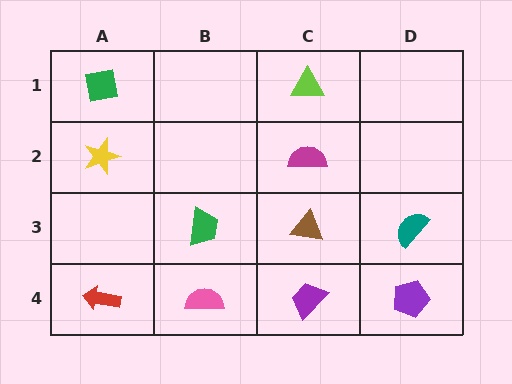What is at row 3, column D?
A teal semicircle.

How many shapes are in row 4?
4 shapes.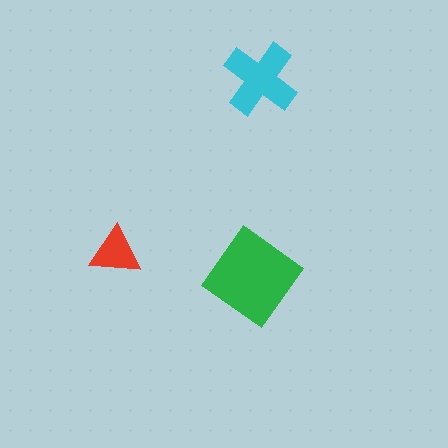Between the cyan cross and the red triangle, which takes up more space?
The cyan cross.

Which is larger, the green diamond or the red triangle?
The green diamond.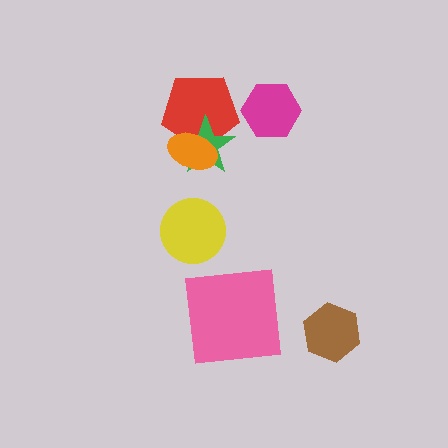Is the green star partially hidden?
Yes, it is partially covered by another shape.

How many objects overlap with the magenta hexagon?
0 objects overlap with the magenta hexagon.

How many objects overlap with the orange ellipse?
2 objects overlap with the orange ellipse.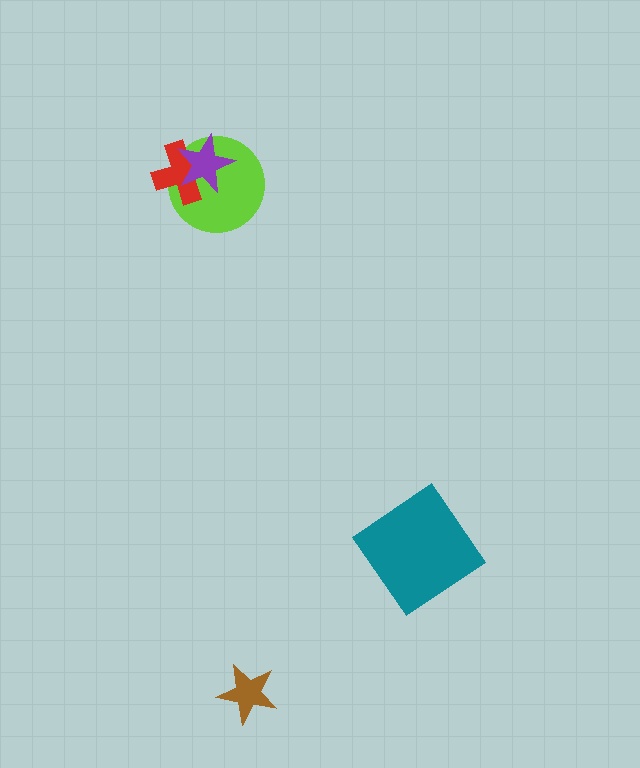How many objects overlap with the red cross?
2 objects overlap with the red cross.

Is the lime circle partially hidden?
Yes, it is partially covered by another shape.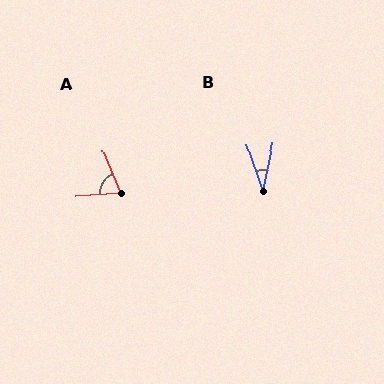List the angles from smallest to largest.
B (31°), A (72°).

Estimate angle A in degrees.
Approximately 72 degrees.